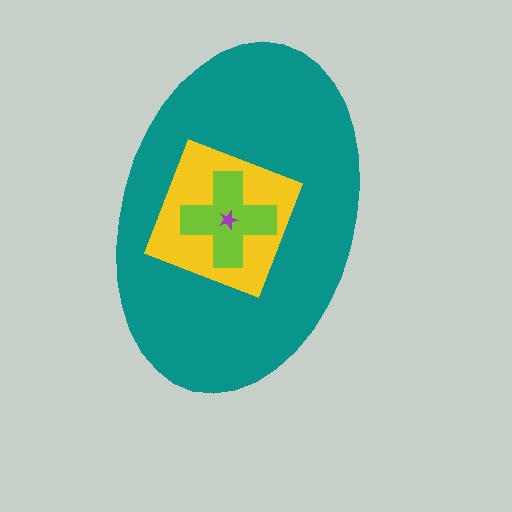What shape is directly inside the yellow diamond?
The lime cross.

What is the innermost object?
The purple star.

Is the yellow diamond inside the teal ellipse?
Yes.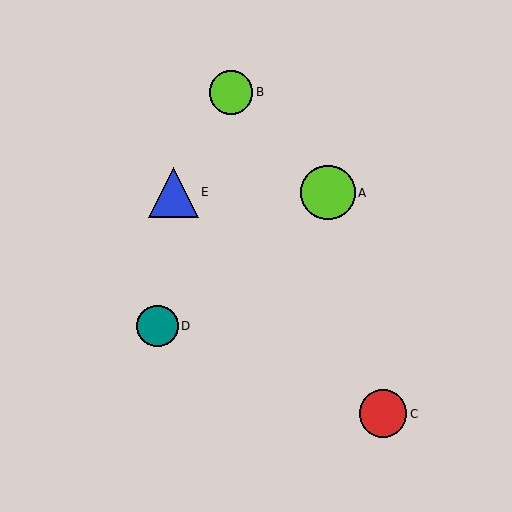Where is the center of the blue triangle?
The center of the blue triangle is at (174, 192).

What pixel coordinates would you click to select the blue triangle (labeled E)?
Click at (174, 192) to select the blue triangle E.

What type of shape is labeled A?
Shape A is a lime circle.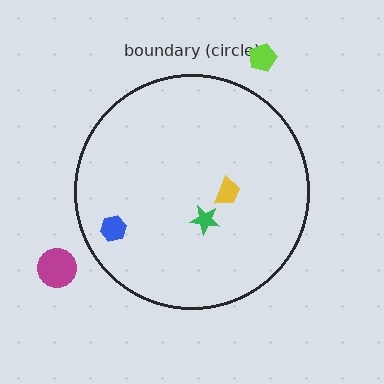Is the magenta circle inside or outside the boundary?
Outside.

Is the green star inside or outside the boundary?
Inside.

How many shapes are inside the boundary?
3 inside, 2 outside.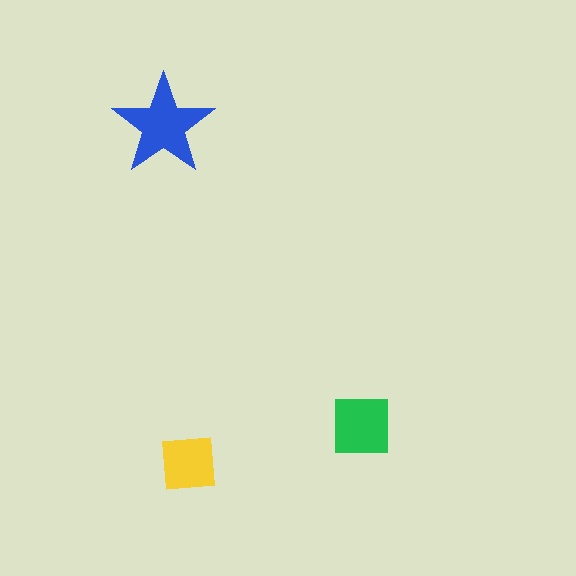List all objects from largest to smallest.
The blue star, the green square, the yellow square.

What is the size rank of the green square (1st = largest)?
2nd.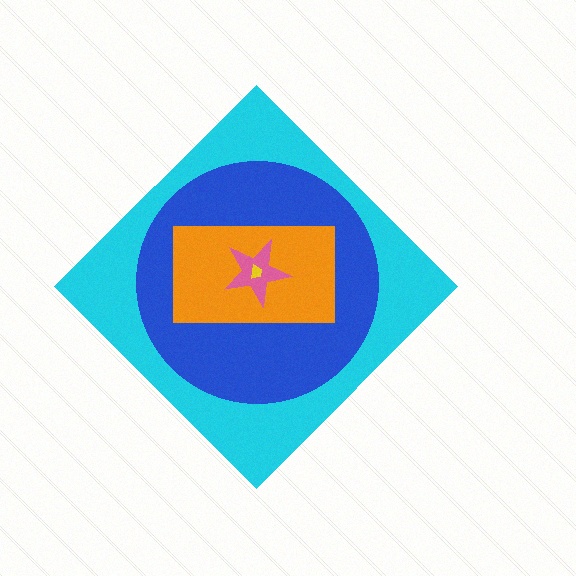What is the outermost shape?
The cyan diamond.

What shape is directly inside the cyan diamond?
The blue circle.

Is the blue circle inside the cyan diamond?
Yes.